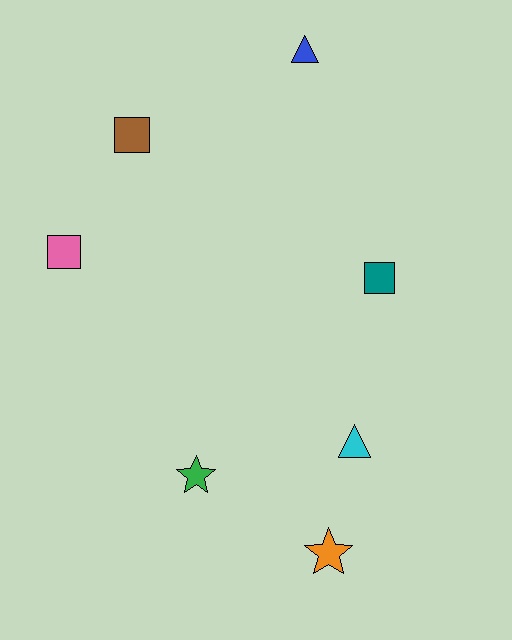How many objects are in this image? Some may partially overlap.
There are 7 objects.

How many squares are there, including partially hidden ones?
There are 3 squares.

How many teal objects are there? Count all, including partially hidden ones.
There is 1 teal object.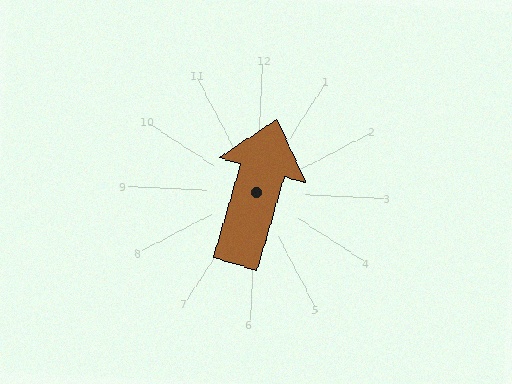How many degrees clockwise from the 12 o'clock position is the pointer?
Approximately 13 degrees.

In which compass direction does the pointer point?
North.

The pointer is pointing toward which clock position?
Roughly 12 o'clock.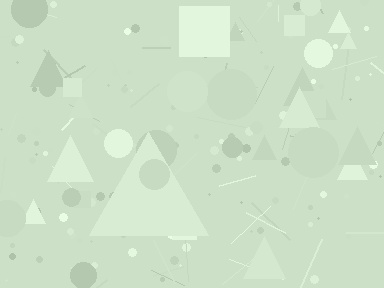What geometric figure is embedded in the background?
A triangle is embedded in the background.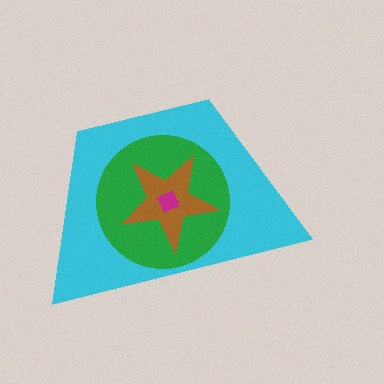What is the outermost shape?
The cyan trapezoid.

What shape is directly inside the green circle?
The brown star.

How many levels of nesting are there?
4.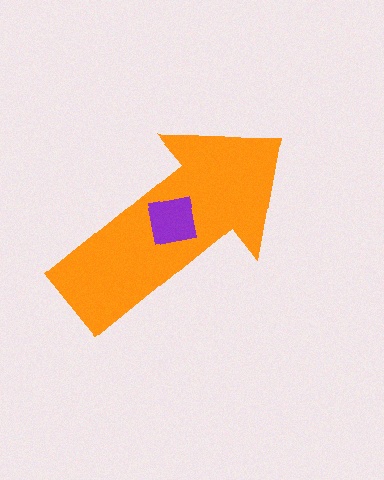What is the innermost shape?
The purple square.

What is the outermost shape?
The orange arrow.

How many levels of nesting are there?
2.